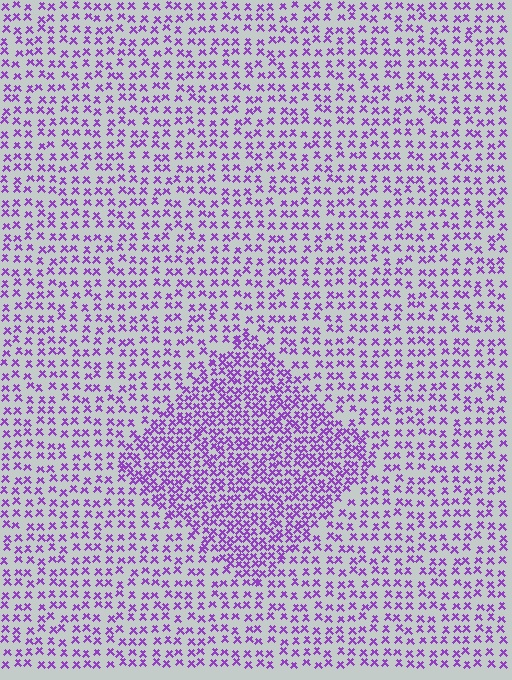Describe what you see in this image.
The image contains small purple elements arranged at two different densities. A diamond-shaped region is visible where the elements are more densely packed than the surrounding area.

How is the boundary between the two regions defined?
The boundary is defined by a change in element density (approximately 1.9x ratio). All elements are the same color, size, and shape.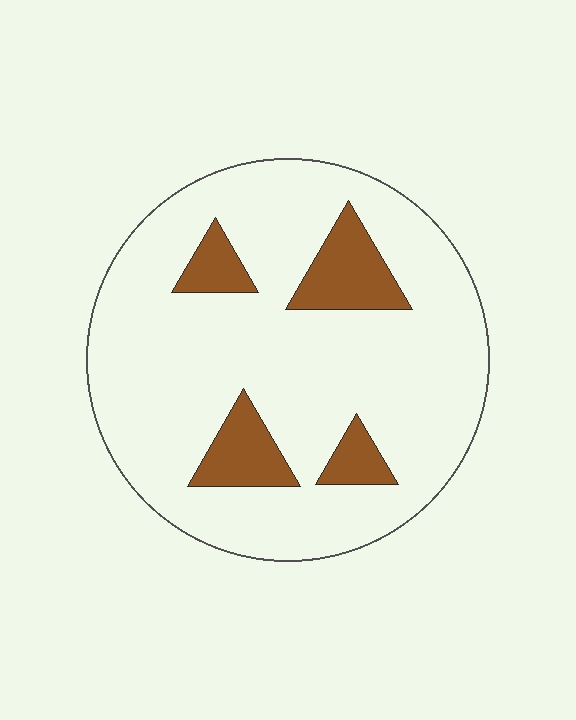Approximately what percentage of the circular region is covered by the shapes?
Approximately 15%.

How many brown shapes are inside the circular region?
4.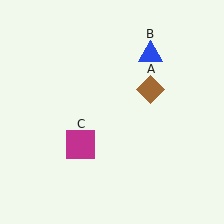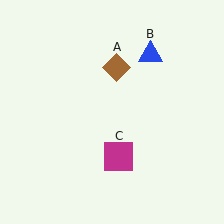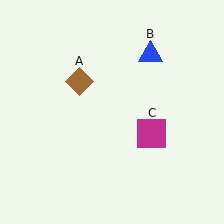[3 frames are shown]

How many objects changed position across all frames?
2 objects changed position: brown diamond (object A), magenta square (object C).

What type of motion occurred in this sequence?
The brown diamond (object A), magenta square (object C) rotated counterclockwise around the center of the scene.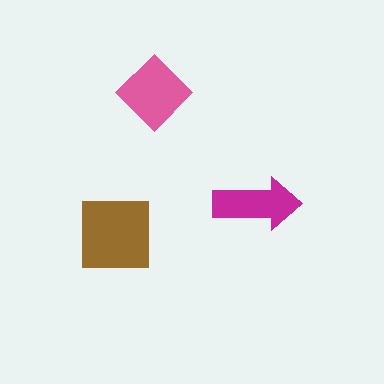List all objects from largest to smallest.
The brown square, the pink diamond, the magenta arrow.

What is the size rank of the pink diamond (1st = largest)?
2nd.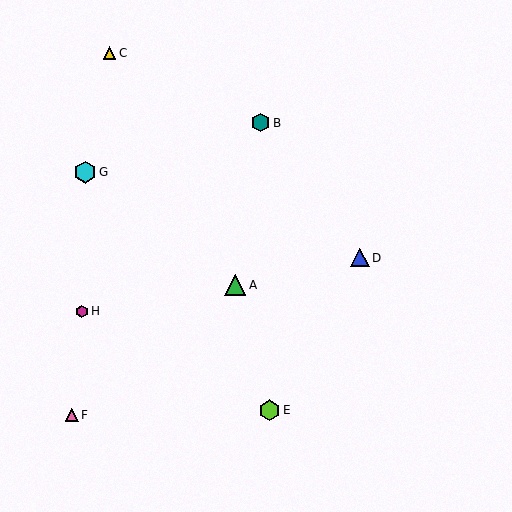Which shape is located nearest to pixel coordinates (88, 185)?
The cyan hexagon (labeled G) at (85, 172) is nearest to that location.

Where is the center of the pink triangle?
The center of the pink triangle is at (72, 415).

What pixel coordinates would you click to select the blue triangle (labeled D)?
Click at (360, 258) to select the blue triangle D.